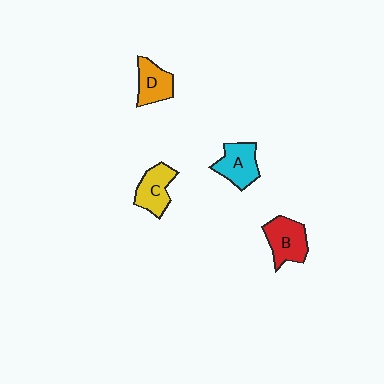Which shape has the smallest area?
Shape D (orange).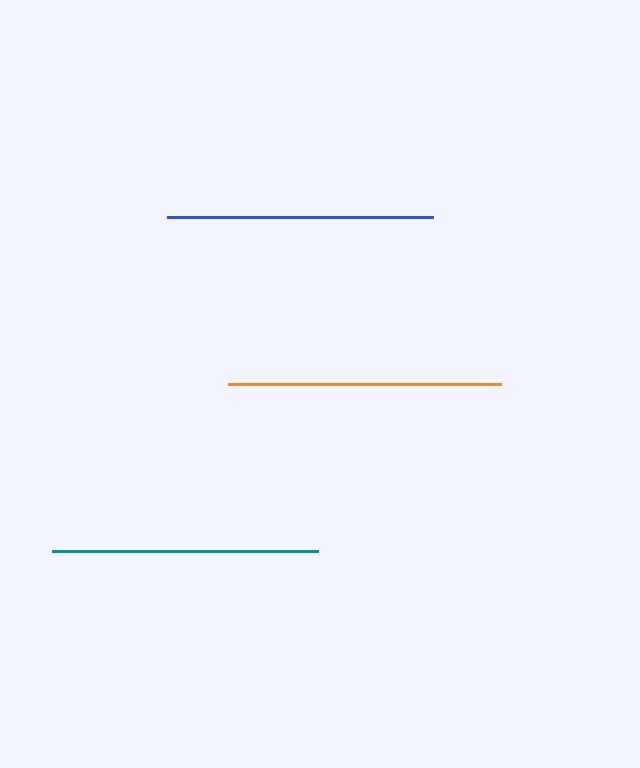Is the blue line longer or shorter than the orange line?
The orange line is longer than the blue line.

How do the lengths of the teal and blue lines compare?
The teal and blue lines are approximately the same length.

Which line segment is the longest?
The orange line is the longest at approximately 273 pixels.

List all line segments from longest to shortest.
From longest to shortest: orange, teal, blue.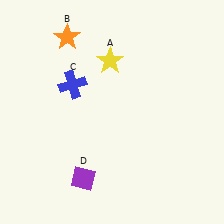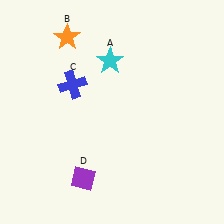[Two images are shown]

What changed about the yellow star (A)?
In Image 1, A is yellow. In Image 2, it changed to cyan.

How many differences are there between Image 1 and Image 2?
There is 1 difference between the two images.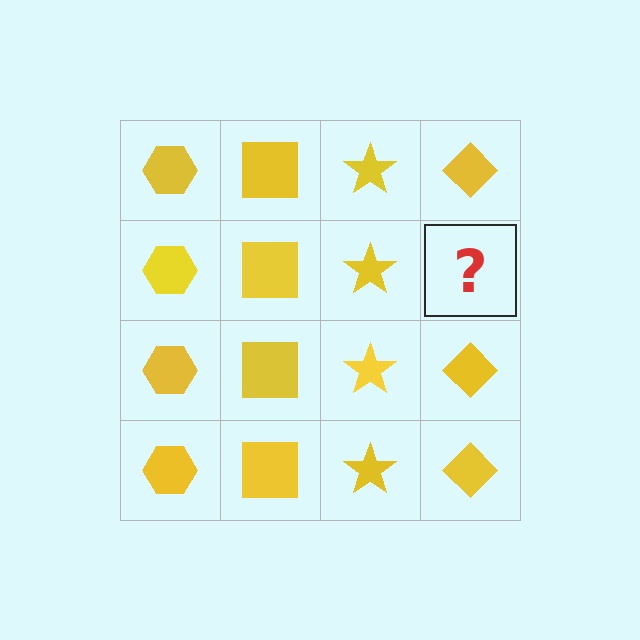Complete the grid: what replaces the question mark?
The question mark should be replaced with a yellow diamond.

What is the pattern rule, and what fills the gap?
The rule is that each column has a consistent shape. The gap should be filled with a yellow diamond.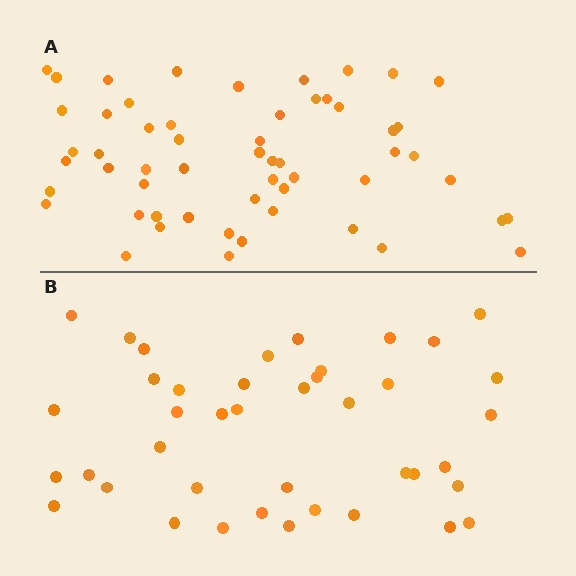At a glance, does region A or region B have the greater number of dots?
Region A (the top region) has more dots.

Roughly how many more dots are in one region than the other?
Region A has approximately 15 more dots than region B.